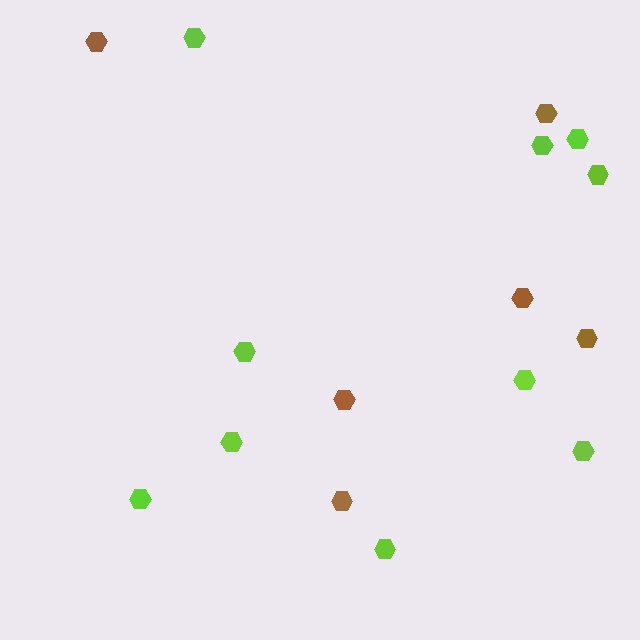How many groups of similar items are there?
There are 2 groups: one group of lime hexagons (10) and one group of brown hexagons (6).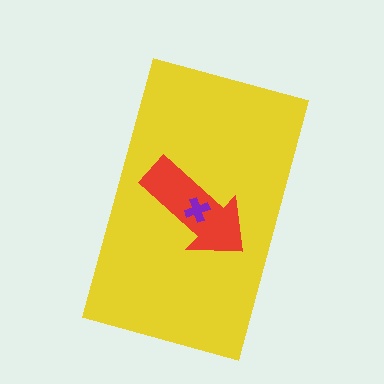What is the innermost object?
The purple cross.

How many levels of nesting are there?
3.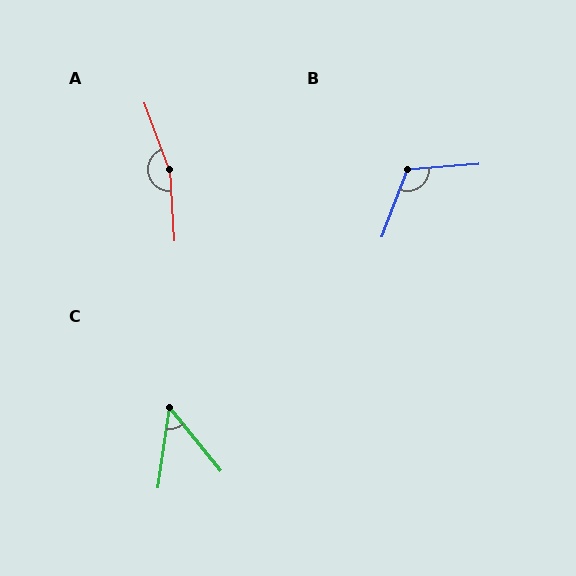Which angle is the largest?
A, at approximately 163 degrees.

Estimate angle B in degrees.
Approximately 116 degrees.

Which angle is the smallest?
C, at approximately 47 degrees.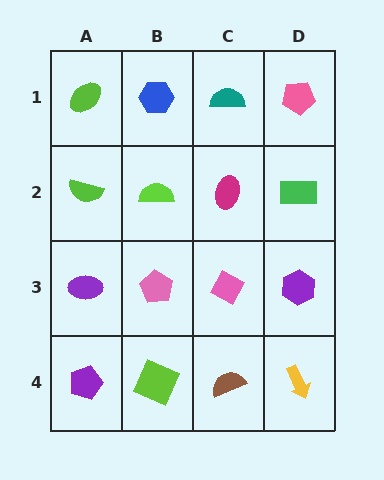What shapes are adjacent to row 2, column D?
A pink pentagon (row 1, column D), a purple hexagon (row 3, column D), a magenta ellipse (row 2, column C).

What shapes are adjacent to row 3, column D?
A green rectangle (row 2, column D), a yellow arrow (row 4, column D), a pink diamond (row 3, column C).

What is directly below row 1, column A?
A lime semicircle.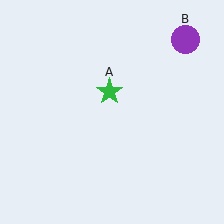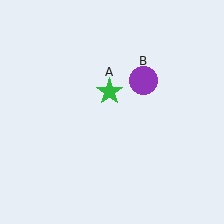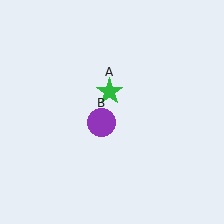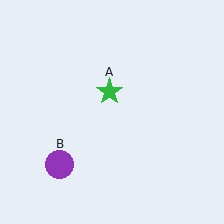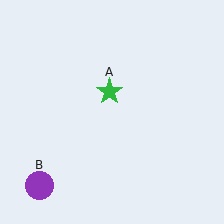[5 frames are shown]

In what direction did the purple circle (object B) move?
The purple circle (object B) moved down and to the left.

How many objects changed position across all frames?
1 object changed position: purple circle (object B).